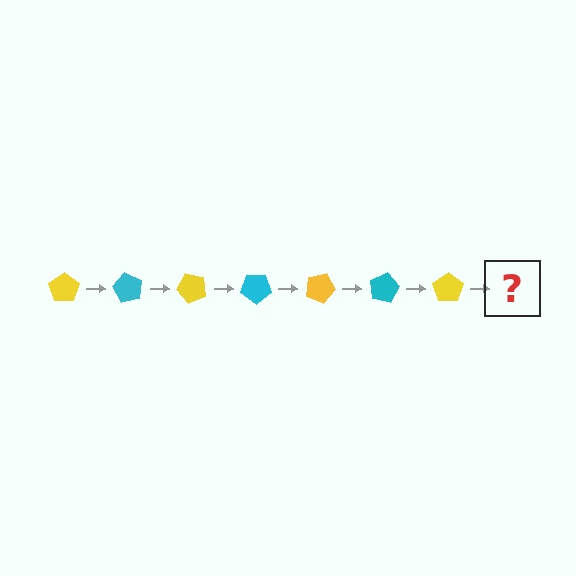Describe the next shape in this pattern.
It should be a cyan pentagon, rotated 420 degrees from the start.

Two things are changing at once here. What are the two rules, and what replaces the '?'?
The two rules are that it rotates 60 degrees each step and the color cycles through yellow and cyan. The '?' should be a cyan pentagon, rotated 420 degrees from the start.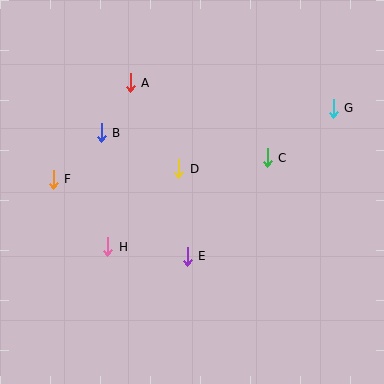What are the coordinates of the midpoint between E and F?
The midpoint between E and F is at (120, 218).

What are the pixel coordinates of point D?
Point D is at (179, 169).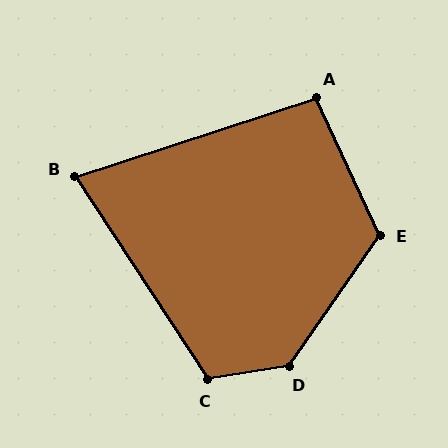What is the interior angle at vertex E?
Approximately 120 degrees (obtuse).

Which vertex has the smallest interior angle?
B, at approximately 75 degrees.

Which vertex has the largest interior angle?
D, at approximately 134 degrees.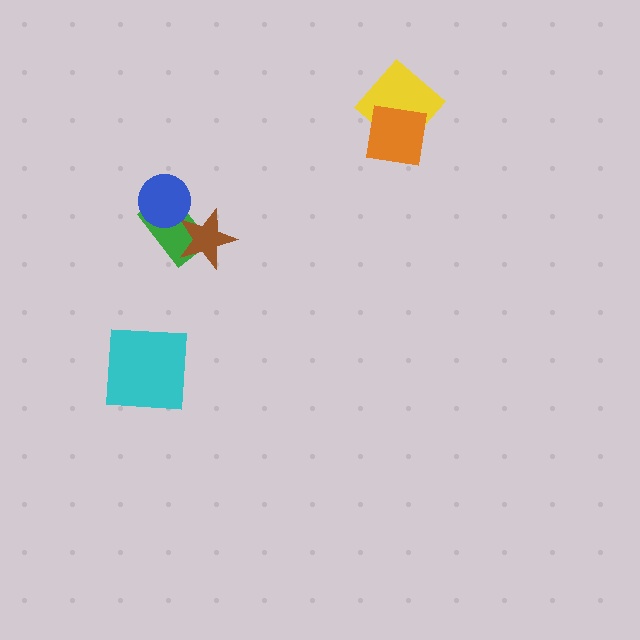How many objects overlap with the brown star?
1 object overlaps with the brown star.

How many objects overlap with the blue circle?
1 object overlaps with the blue circle.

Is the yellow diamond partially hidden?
Yes, it is partially covered by another shape.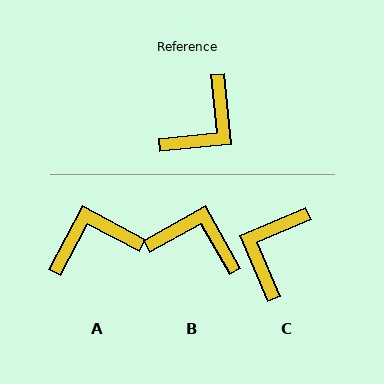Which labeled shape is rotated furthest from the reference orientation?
C, about 163 degrees away.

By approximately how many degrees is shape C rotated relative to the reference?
Approximately 163 degrees clockwise.